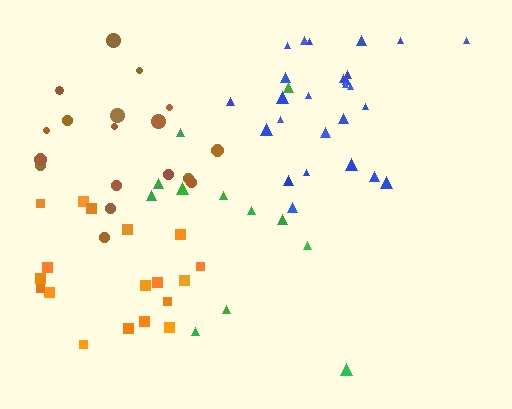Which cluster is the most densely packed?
Blue.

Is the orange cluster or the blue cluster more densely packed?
Blue.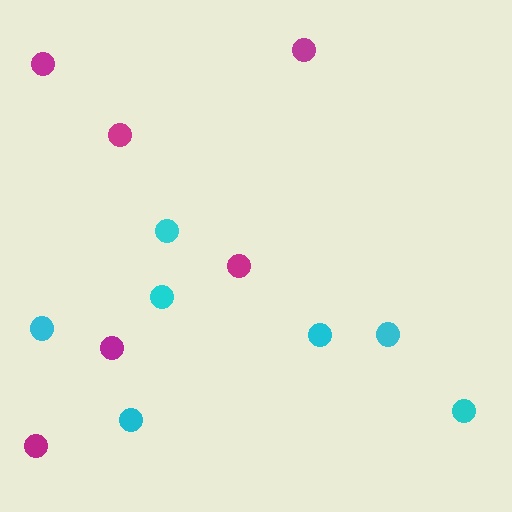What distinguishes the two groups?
There are 2 groups: one group of magenta circles (6) and one group of cyan circles (7).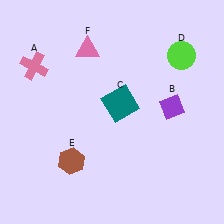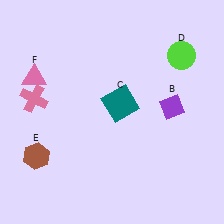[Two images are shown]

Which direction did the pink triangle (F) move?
The pink triangle (F) moved left.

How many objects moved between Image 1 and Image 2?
3 objects moved between the two images.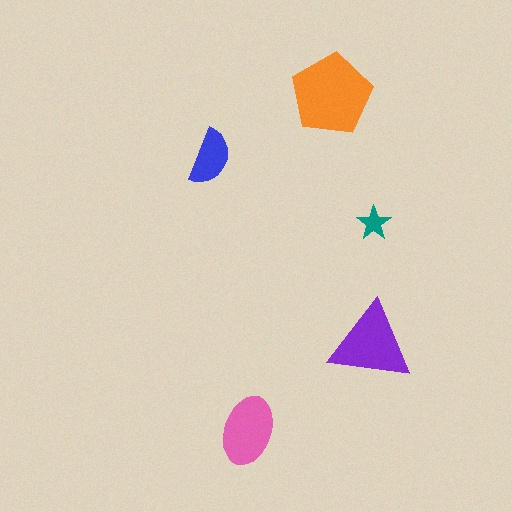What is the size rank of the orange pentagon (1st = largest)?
1st.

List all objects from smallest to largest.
The teal star, the blue semicircle, the pink ellipse, the purple triangle, the orange pentagon.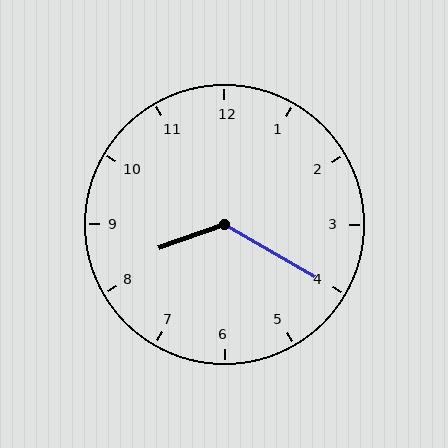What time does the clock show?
8:20.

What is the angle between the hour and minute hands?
Approximately 130 degrees.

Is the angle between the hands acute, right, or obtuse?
It is obtuse.